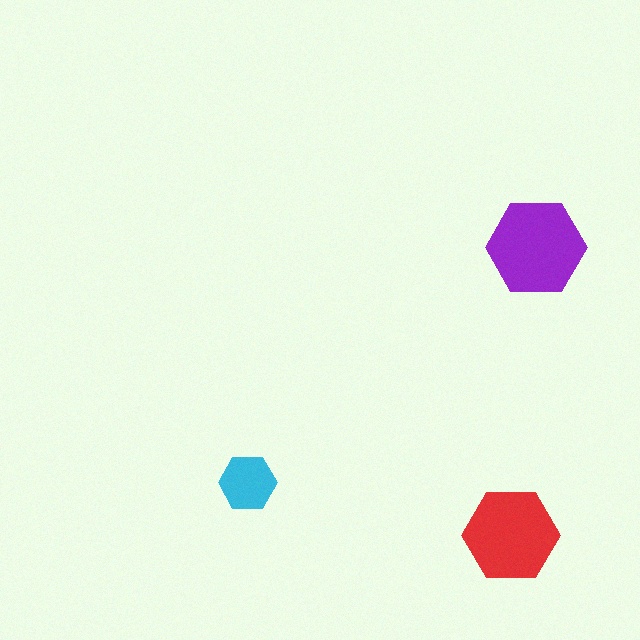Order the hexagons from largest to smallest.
the purple one, the red one, the cyan one.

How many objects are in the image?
There are 3 objects in the image.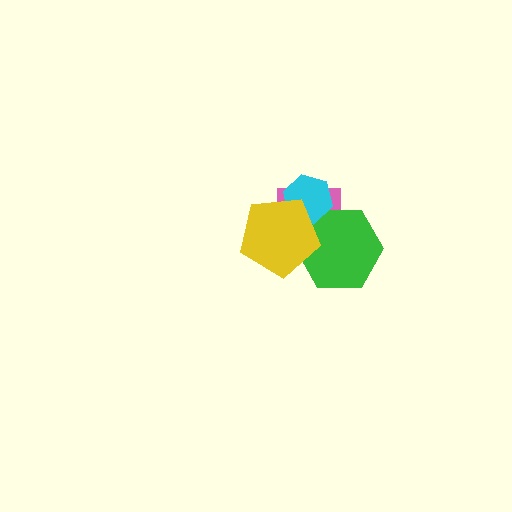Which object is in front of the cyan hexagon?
The yellow pentagon is in front of the cyan hexagon.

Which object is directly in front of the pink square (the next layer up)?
The green hexagon is directly in front of the pink square.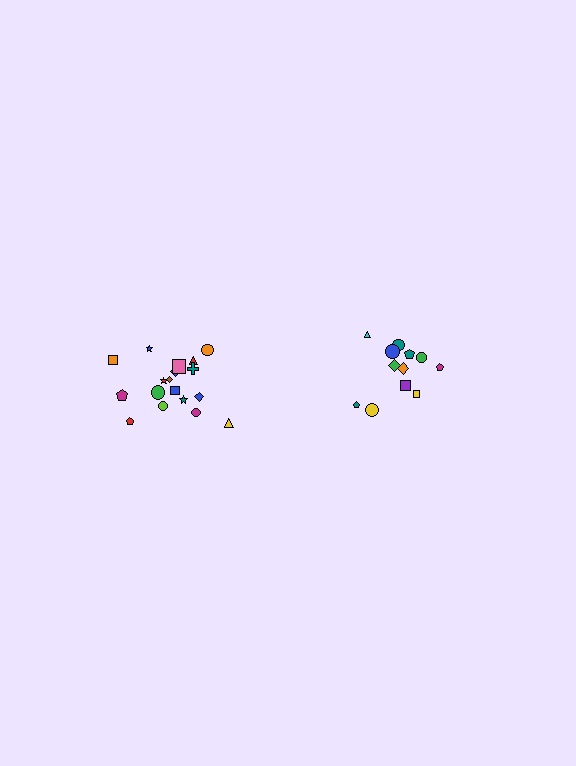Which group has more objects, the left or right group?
The left group.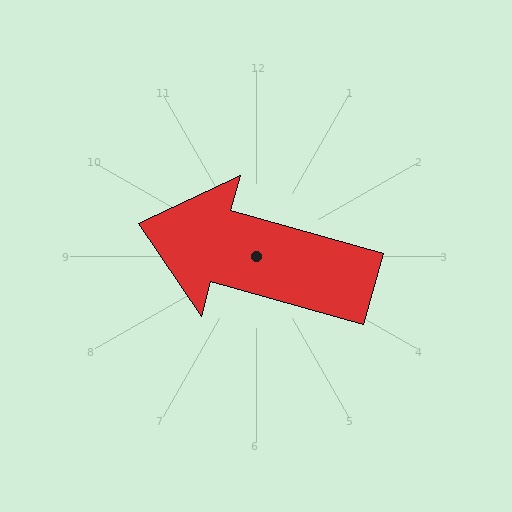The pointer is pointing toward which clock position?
Roughly 10 o'clock.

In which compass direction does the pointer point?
West.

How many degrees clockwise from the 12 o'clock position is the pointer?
Approximately 286 degrees.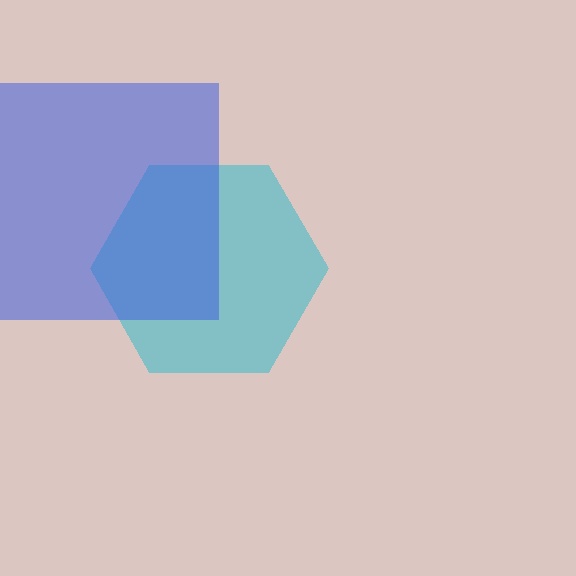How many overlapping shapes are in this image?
There are 2 overlapping shapes in the image.